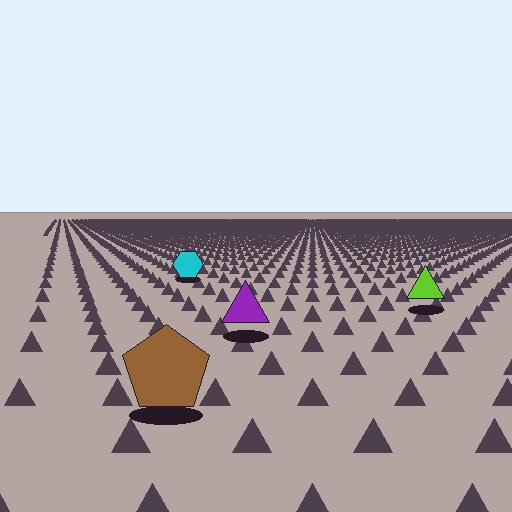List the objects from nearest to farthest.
From nearest to farthest: the brown pentagon, the purple triangle, the lime triangle, the cyan hexagon.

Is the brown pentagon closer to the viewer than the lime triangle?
Yes. The brown pentagon is closer — you can tell from the texture gradient: the ground texture is coarser near it.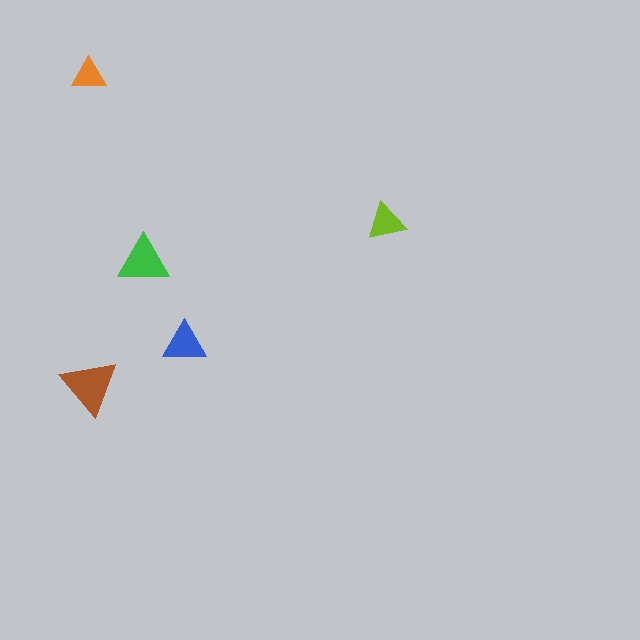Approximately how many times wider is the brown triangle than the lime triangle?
About 1.5 times wider.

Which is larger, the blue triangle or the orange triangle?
The blue one.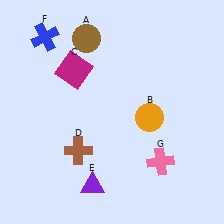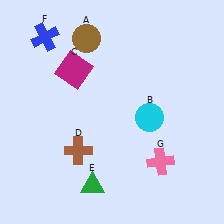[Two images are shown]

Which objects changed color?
B changed from orange to cyan. E changed from purple to green.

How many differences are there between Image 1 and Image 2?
There are 2 differences between the two images.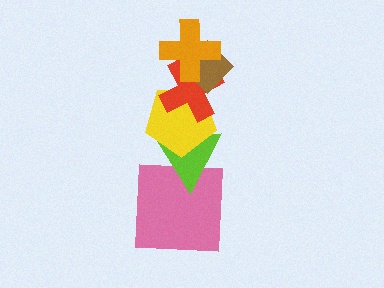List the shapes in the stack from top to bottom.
From top to bottom: the orange cross, the brown diamond, the red cross, the yellow pentagon, the lime triangle, the pink square.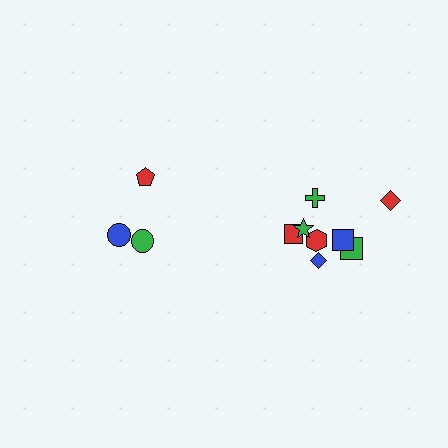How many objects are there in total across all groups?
There are 11 objects.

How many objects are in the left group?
There are 3 objects.